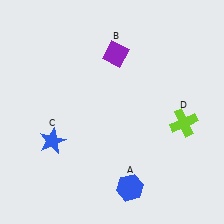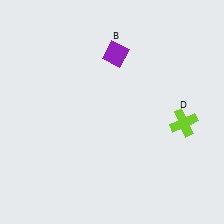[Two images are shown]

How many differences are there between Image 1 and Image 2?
There are 2 differences between the two images.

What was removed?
The blue star (C), the blue hexagon (A) were removed in Image 2.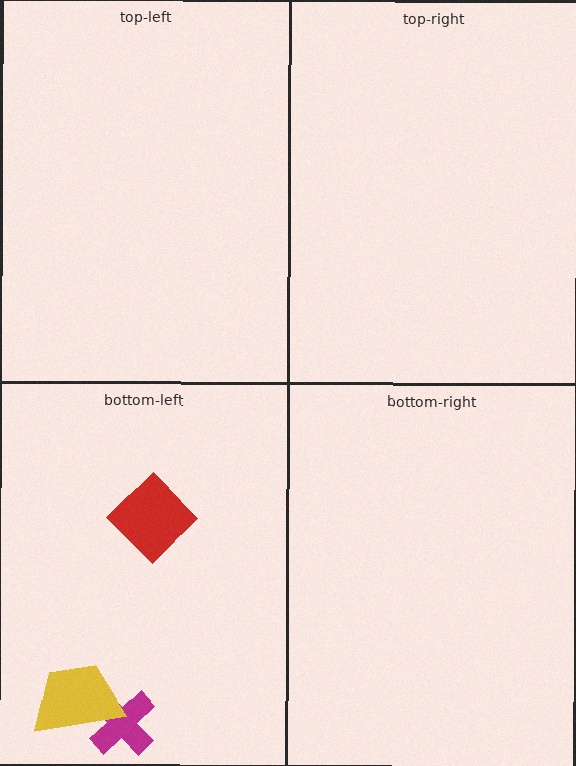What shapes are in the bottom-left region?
The magenta cross, the yellow trapezoid, the red diamond.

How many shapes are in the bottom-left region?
3.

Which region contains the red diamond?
The bottom-left region.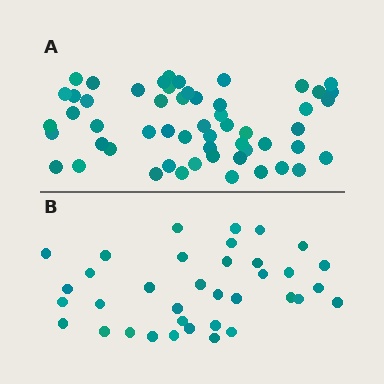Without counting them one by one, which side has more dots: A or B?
Region A (the top region) has more dots.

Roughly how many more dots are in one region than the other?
Region A has approximately 20 more dots than region B.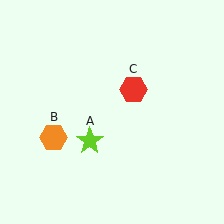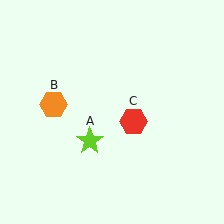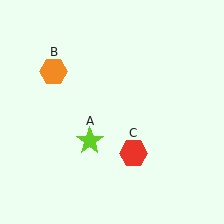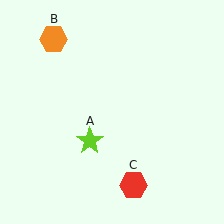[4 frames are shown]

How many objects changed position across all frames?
2 objects changed position: orange hexagon (object B), red hexagon (object C).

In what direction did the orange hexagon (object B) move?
The orange hexagon (object B) moved up.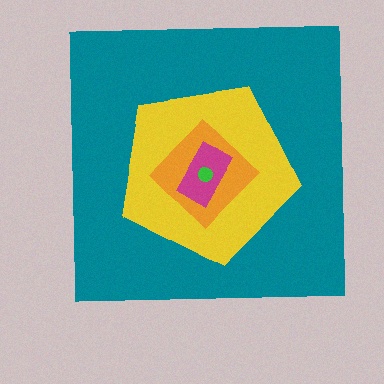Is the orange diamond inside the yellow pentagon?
Yes.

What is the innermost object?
The green circle.